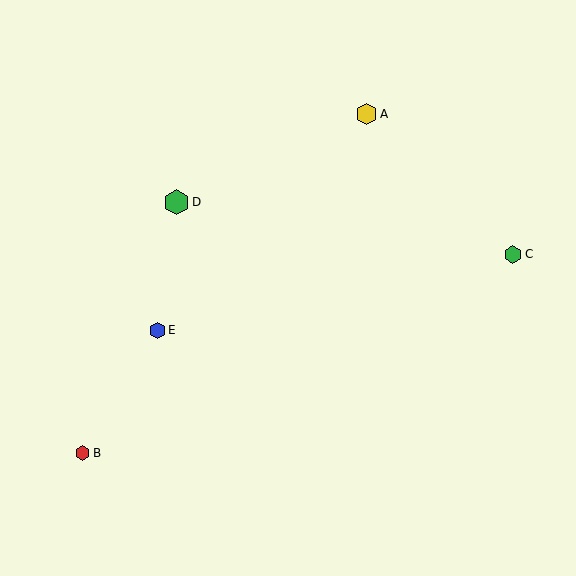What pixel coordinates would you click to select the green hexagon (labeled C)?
Click at (513, 254) to select the green hexagon C.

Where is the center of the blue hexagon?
The center of the blue hexagon is at (157, 330).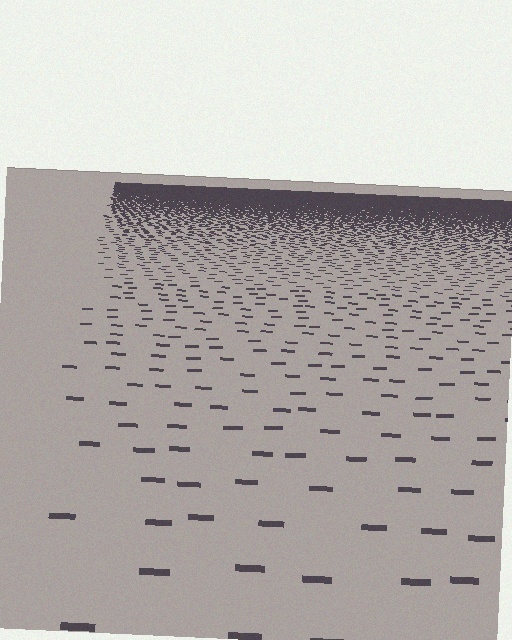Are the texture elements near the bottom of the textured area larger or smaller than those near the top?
Larger. Near the bottom, elements are closer to the viewer and appear at a bigger on-screen size.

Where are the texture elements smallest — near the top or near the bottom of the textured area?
Near the top.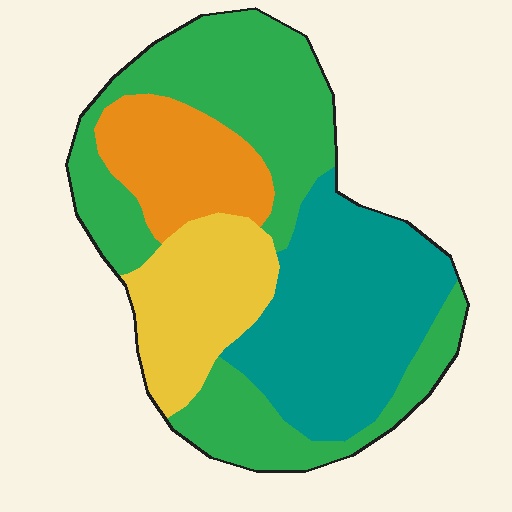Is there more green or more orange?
Green.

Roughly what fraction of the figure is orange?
Orange takes up about one eighth (1/8) of the figure.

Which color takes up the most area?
Green, at roughly 40%.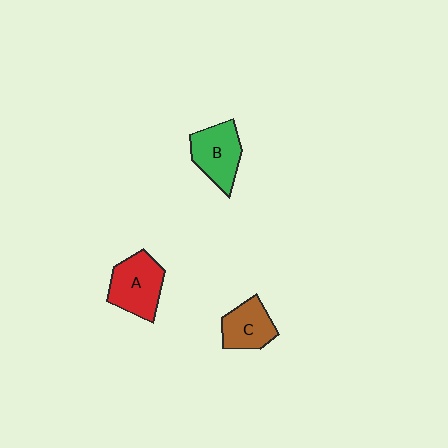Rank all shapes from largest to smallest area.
From largest to smallest: A (red), B (green), C (brown).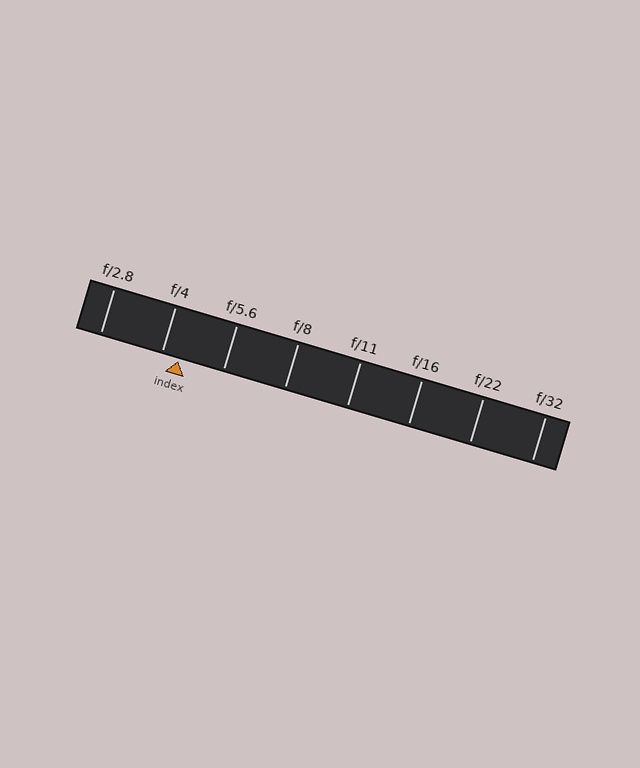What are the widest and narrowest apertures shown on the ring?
The widest aperture shown is f/2.8 and the narrowest is f/32.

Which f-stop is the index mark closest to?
The index mark is closest to f/4.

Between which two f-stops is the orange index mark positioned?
The index mark is between f/4 and f/5.6.